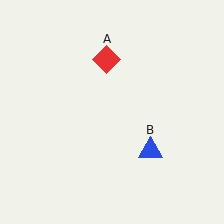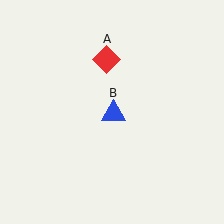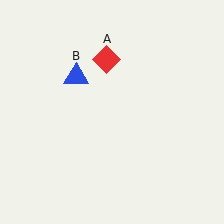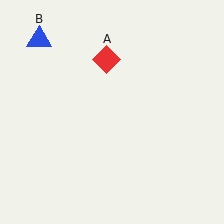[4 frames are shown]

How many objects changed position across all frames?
1 object changed position: blue triangle (object B).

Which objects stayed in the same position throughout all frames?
Red diamond (object A) remained stationary.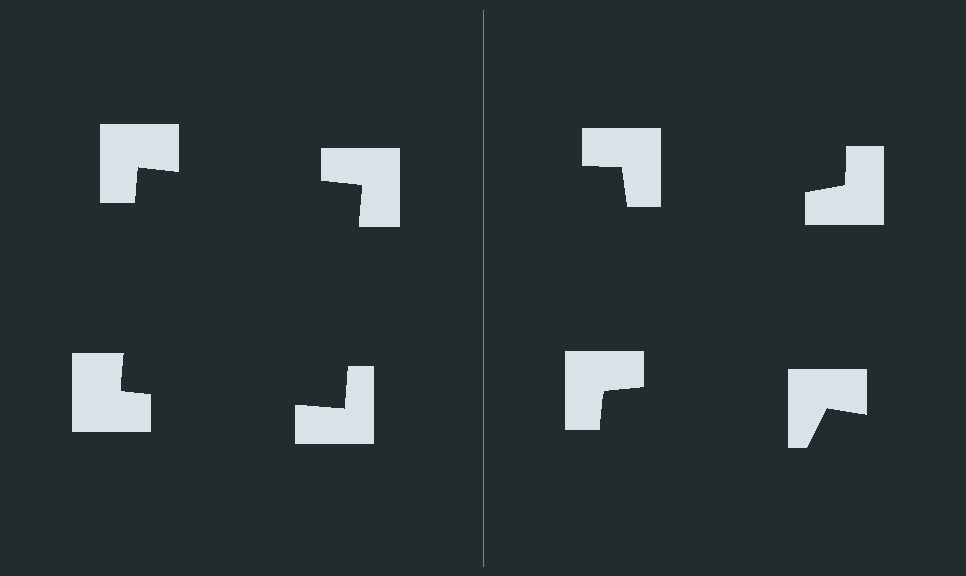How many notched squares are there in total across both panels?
8 — 4 on each side.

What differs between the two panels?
The notched squares are positioned identically on both sides; only the wedge orientations differ. On the left they align to a square; on the right they are misaligned.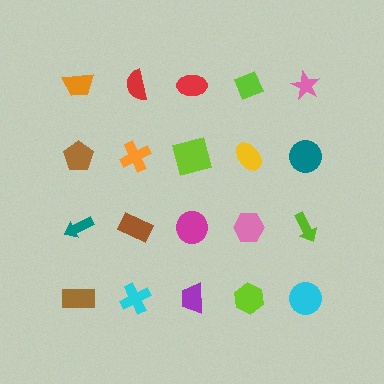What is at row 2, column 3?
A lime square.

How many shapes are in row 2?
5 shapes.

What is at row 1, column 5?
A pink star.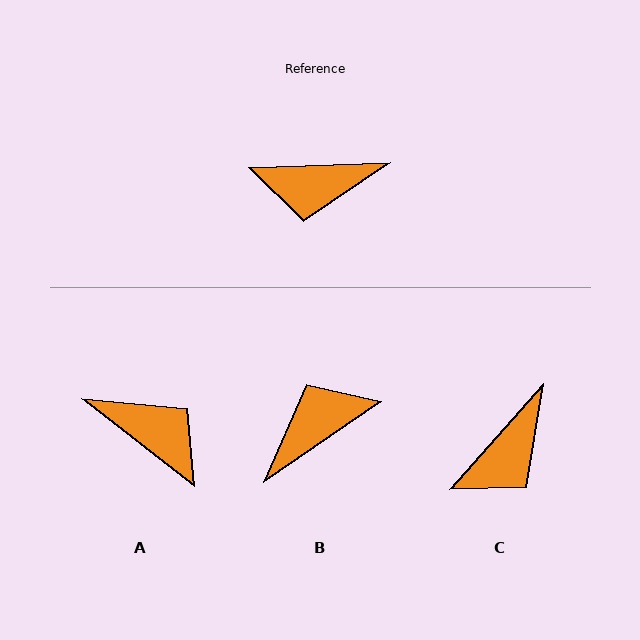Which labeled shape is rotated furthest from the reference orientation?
B, about 148 degrees away.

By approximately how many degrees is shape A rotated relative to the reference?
Approximately 140 degrees counter-clockwise.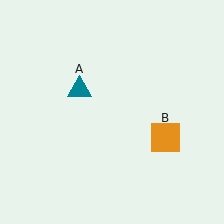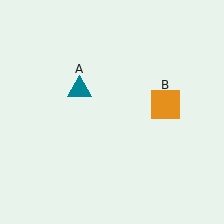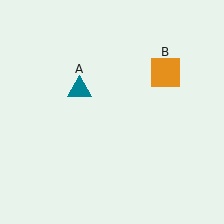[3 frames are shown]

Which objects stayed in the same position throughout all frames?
Teal triangle (object A) remained stationary.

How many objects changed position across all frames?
1 object changed position: orange square (object B).